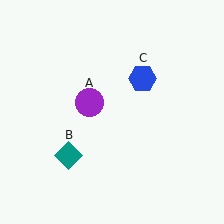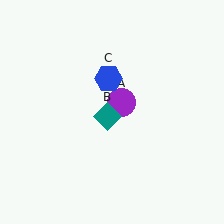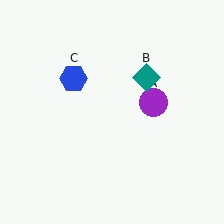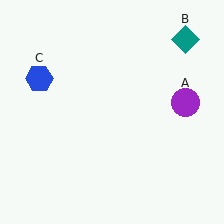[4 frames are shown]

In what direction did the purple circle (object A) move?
The purple circle (object A) moved right.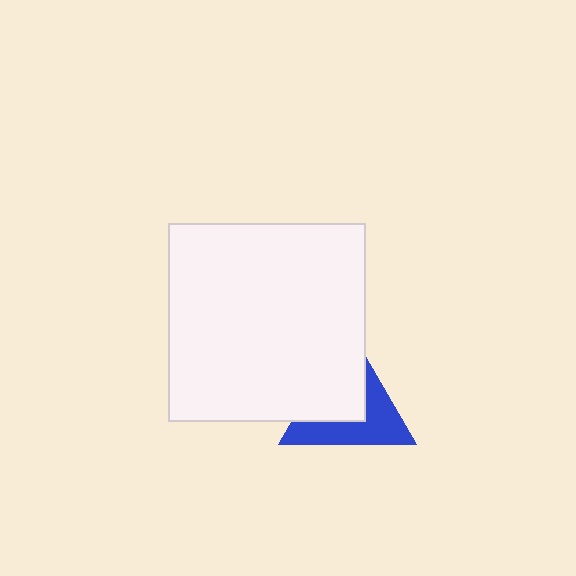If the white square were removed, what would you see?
You would see the complete blue triangle.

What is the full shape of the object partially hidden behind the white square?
The partially hidden object is a blue triangle.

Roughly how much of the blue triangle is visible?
About half of it is visible (roughly 51%).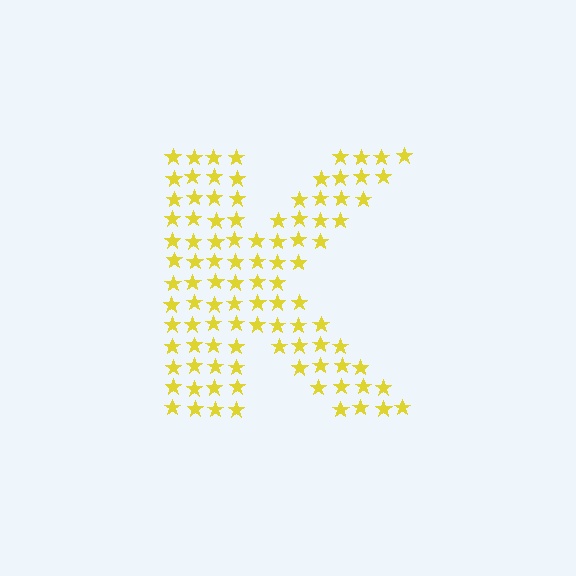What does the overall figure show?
The overall figure shows the letter K.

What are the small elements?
The small elements are stars.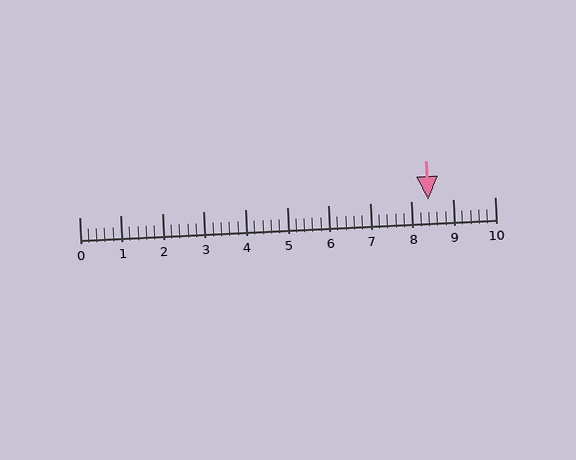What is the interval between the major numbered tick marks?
The major tick marks are spaced 1 units apart.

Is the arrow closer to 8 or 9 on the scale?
The arrow is closer to 8.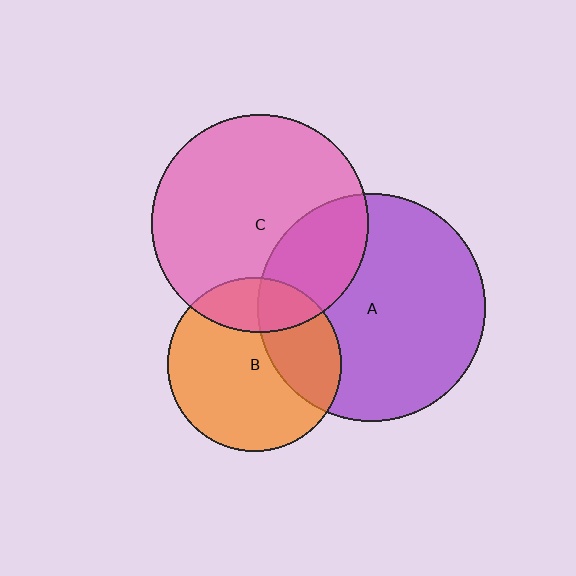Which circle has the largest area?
Circle A (purple).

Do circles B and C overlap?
Yes.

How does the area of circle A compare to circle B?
Approximately 1.7 times.